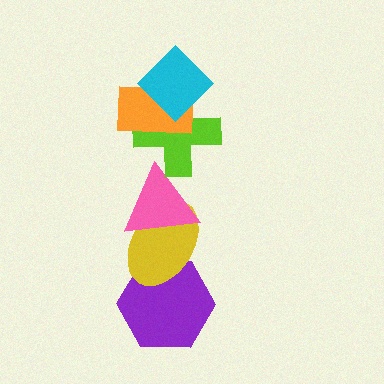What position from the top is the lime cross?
The lime cross is 3rd from the top.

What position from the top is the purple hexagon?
The purple hexagon is 6th from the top.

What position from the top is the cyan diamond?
The cyan diamond is 1st from the top.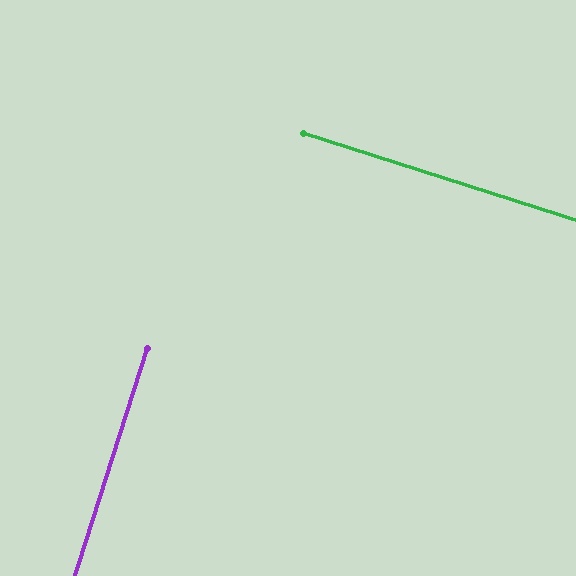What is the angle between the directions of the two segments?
Approximately 90 degrees.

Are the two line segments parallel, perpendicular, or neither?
Perpendicular — they meet at approximately 90°.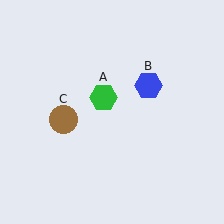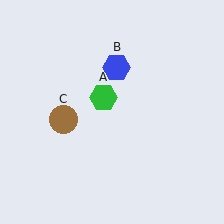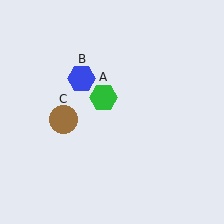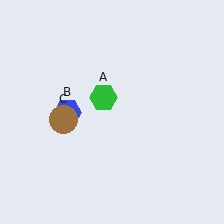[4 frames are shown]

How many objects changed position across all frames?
1 object changed position: blue hexagon (object B).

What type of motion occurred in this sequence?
The blue hexagon (object B) rotated counterclockwise around the center of the scene.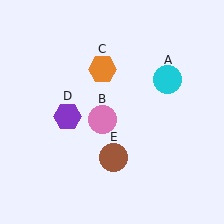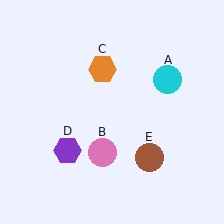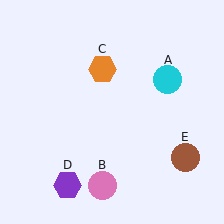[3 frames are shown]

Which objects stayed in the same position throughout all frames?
Cyan circle (object A) and orange hexagon (object C) remained stationary.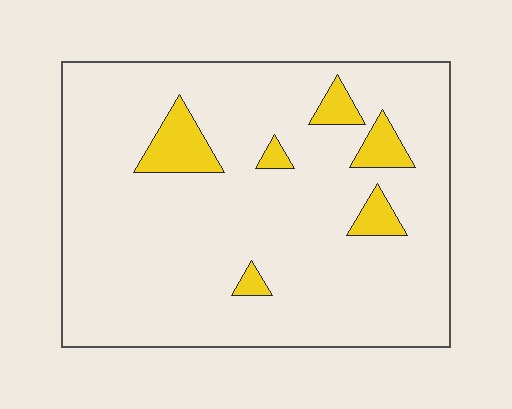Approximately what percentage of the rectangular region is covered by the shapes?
Approximately 10%.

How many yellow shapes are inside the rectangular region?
6.